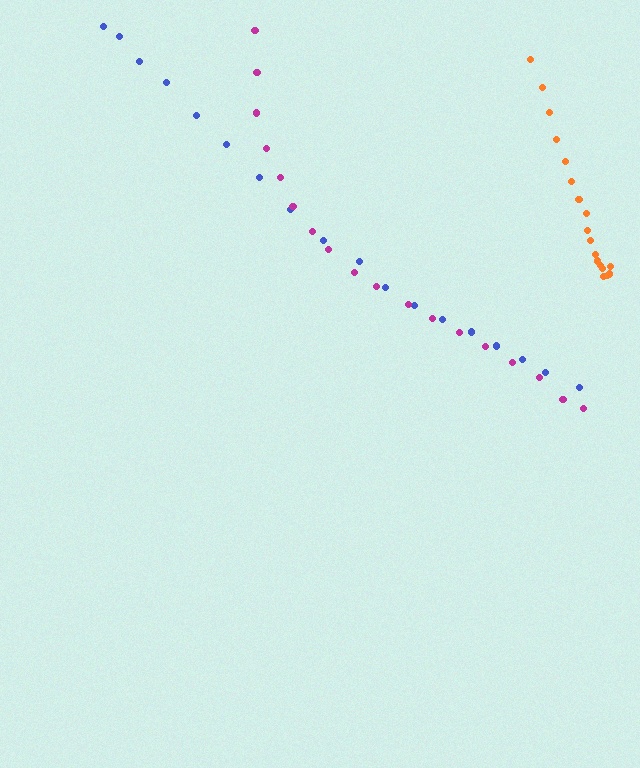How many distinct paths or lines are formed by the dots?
There are 3 distinct paths.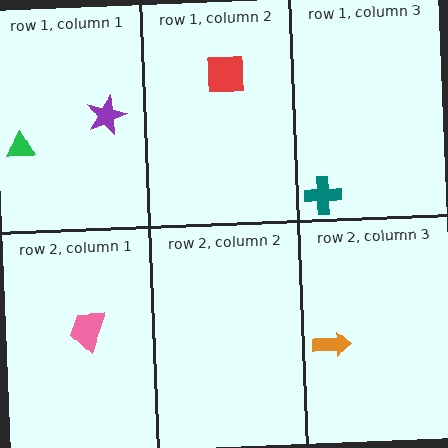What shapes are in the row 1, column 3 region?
The teal cross.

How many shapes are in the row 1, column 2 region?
1.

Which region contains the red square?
The row 1, column 2 region.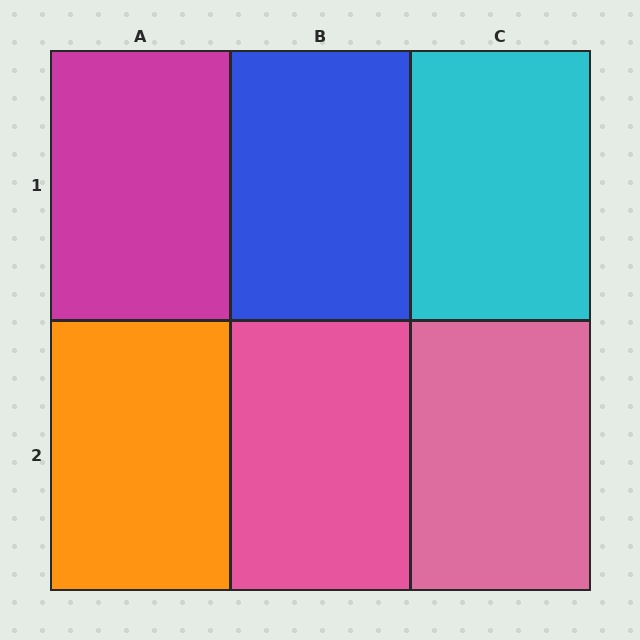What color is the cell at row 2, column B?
Pink.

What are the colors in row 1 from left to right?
Magenta, blue, cyan.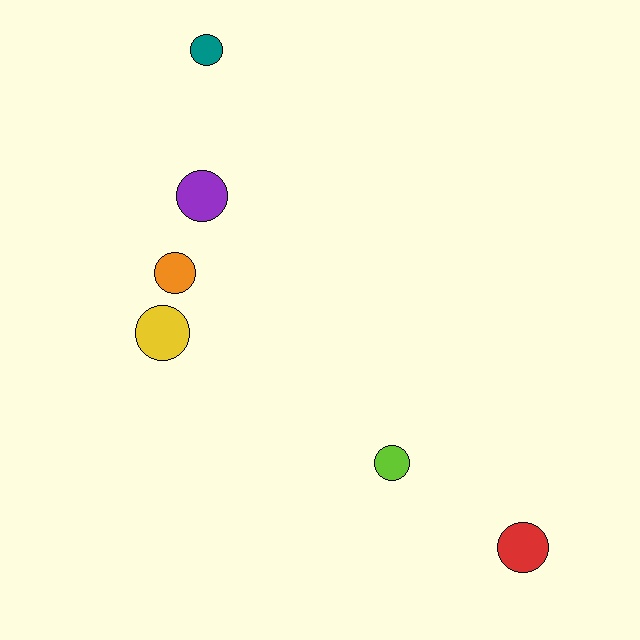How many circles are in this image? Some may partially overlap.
There are 6 circles.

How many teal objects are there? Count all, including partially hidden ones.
There is 1 teal object.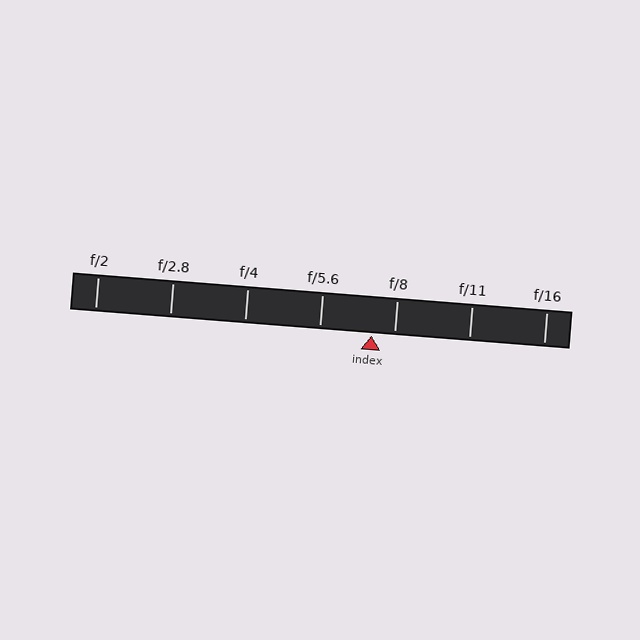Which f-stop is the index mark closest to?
The index mark is closest to f/8.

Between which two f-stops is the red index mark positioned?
The index mark is between f/5.6 and f/8.